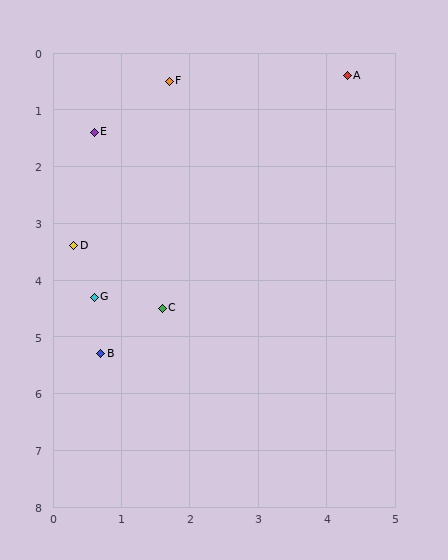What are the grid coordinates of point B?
Point B is at approximately (0.7, 5.3).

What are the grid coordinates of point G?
Point G is at approximately (0.6, 4.3).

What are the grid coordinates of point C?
Point C is at approximately (1.6, 4.5).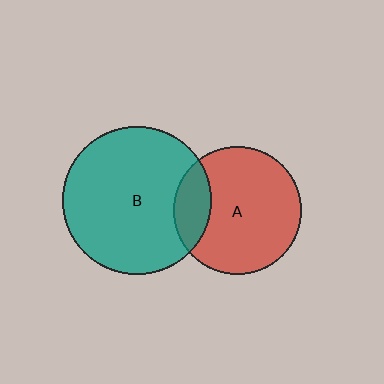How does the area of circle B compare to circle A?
Approximately 1.3 times.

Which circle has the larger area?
Circle B (teal).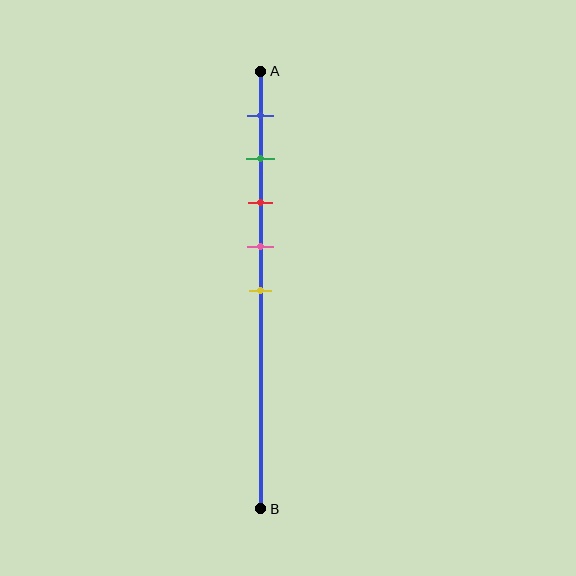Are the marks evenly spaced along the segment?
Yes, the marks are approximately evenly spaced.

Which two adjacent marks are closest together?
The green and red marks are the closest adjacent pair.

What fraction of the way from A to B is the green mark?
The green mark is approximately 20% (0.2) of the way from A to B.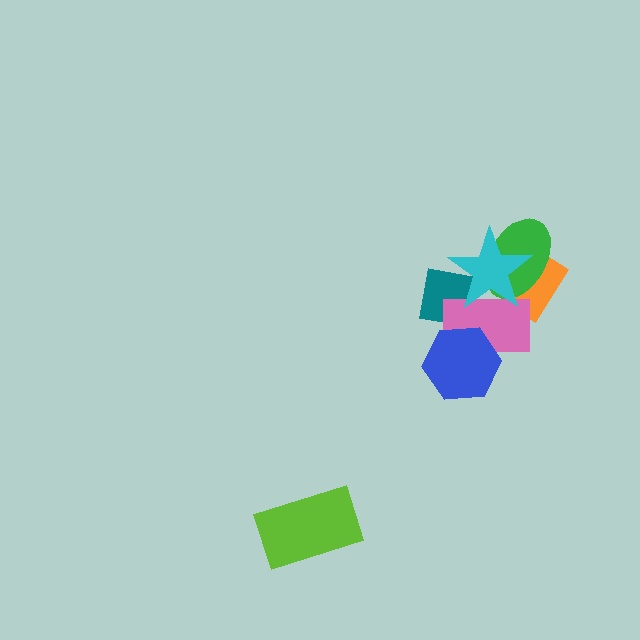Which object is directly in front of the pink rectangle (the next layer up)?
The blue hexagon is directly in front of the pink rectangle.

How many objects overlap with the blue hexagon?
2 objects overlap with the blue hexagon.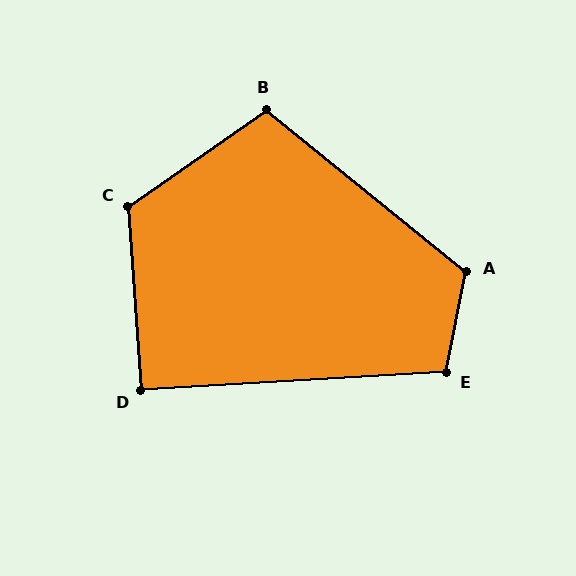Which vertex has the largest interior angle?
C, at approximately 121 degrees.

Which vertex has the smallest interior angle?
D, at approximately 91 degrees.